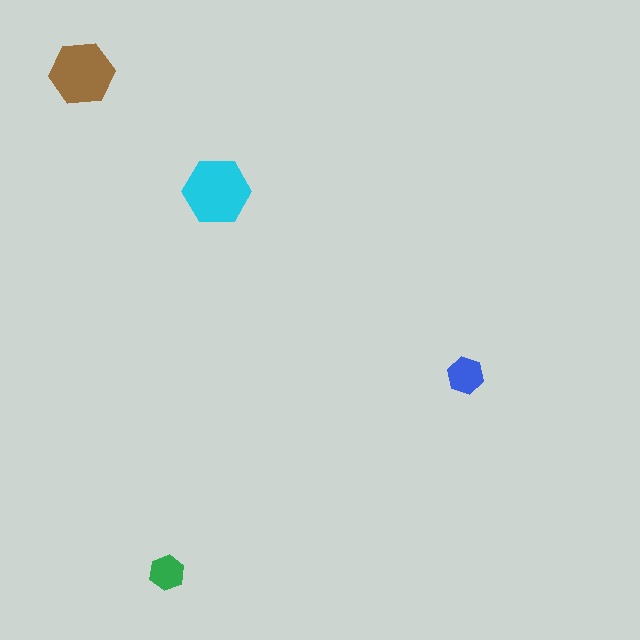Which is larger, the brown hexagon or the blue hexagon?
The brown one.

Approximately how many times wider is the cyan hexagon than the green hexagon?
About 2 times wider.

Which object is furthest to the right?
The blue hexagon is rightmost.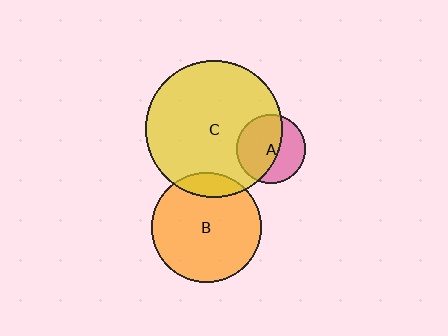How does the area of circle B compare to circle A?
Approximately 2.5 times.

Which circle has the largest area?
Circle C (yellow).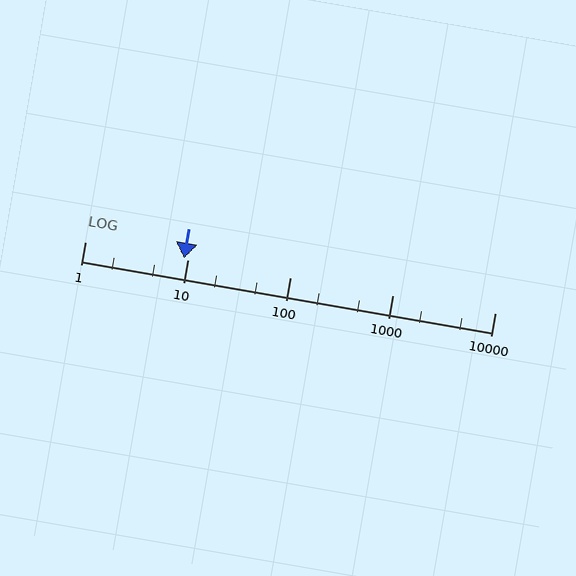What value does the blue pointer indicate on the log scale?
The pointer indicates approximately 9.2.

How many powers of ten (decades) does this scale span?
The scale spans 4 decades, from 1 to 10000.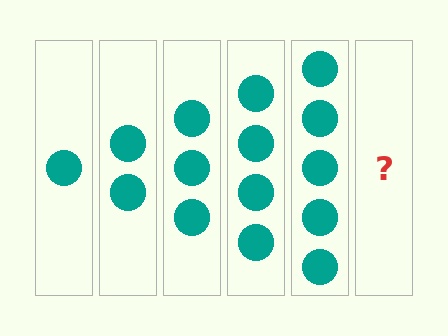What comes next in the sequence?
The next element should be 6 circles.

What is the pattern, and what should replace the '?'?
The pattern is that each step adds one more circle. The '?' should be 6 circles.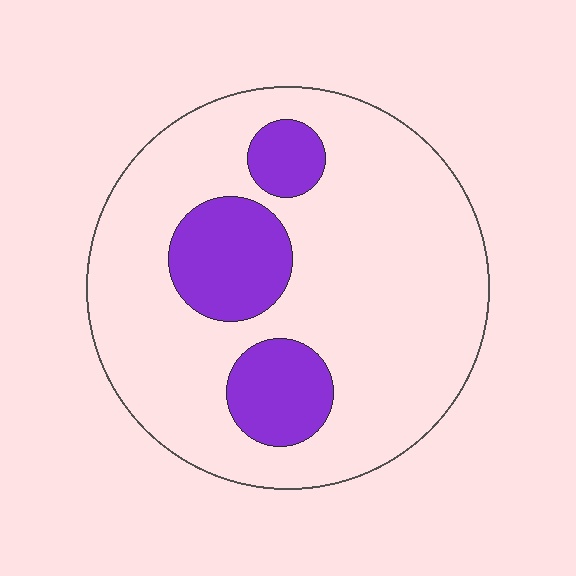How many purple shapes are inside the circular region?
3.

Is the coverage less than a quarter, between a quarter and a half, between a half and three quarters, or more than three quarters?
Less than a quarter.